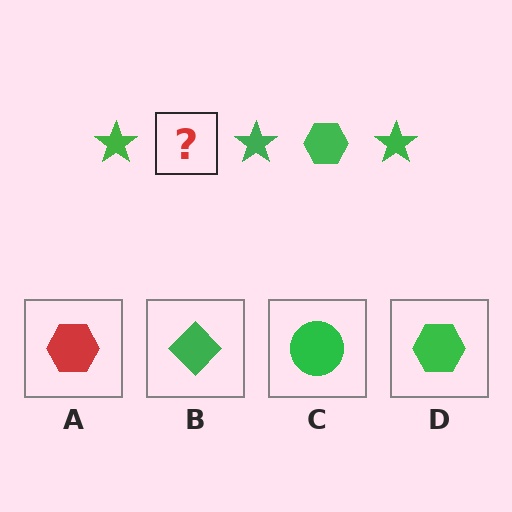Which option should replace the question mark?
Option D.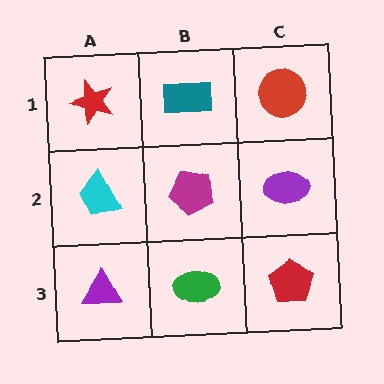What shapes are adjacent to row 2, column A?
A red star (row 1, column A), a purple triangle (row 3, column A), a magenta pentagon (row 2, column B).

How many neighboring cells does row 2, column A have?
3.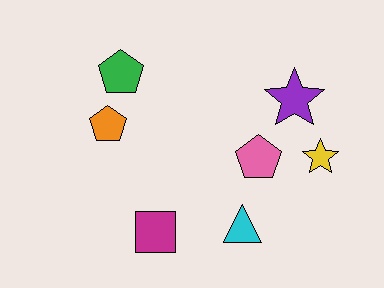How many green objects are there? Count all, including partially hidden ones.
There is 1 green object.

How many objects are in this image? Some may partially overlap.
There are 7 objects.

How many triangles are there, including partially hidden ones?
There is 1 triangle.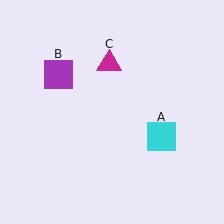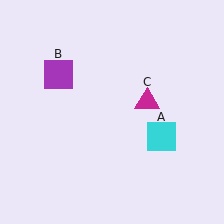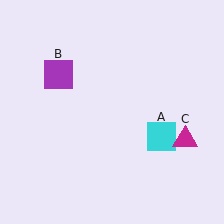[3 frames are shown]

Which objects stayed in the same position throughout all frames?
Cyan square (object A) and purple square (object B) remained stationary.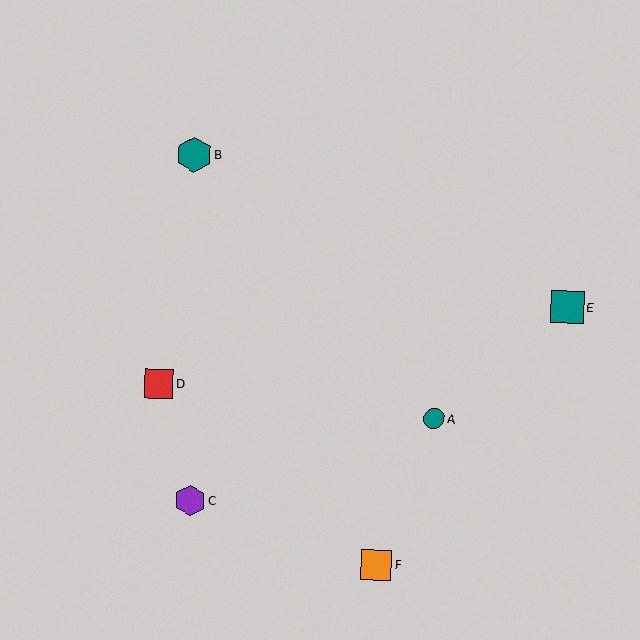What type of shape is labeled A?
Shape A is a teal circle.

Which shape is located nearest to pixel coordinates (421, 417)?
The teal circle (labeled A) at (434, 419) is nearest to that location.